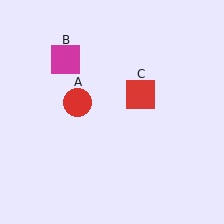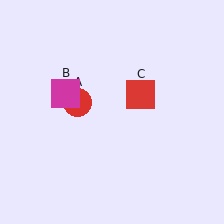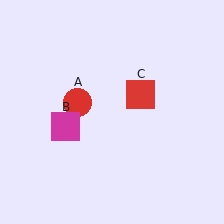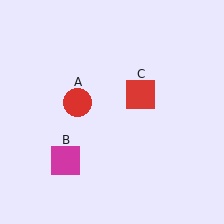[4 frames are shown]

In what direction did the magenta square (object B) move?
The magenta square (object B) moved down.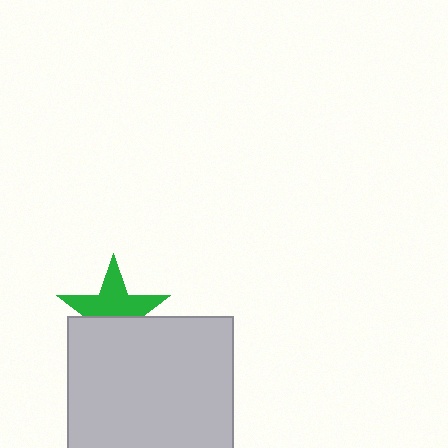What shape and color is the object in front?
The object in front is a light gray square.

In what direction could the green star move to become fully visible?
The green star could move up. That would shift it out from behind the light gray square entirely.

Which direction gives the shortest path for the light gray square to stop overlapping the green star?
Moving down gives the shortest separation.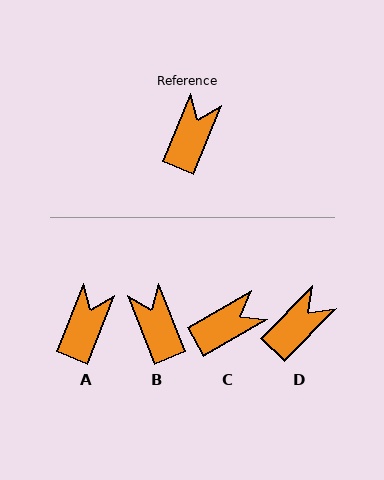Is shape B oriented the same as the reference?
No, it is off by about 43 degrees.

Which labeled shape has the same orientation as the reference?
A.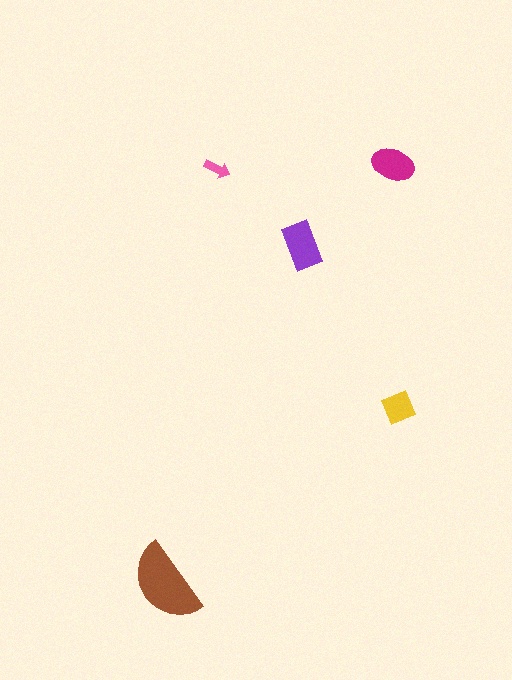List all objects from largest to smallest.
The brown semicircle, the purple rectangle, the magenta ellipse, the yellow square, the pink arrow.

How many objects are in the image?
There are 5 objects in the image.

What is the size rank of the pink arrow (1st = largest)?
5th.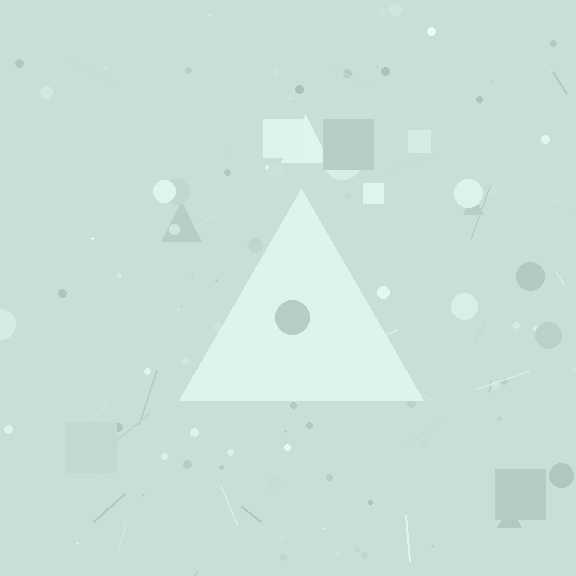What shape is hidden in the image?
A triangle is hidden in the image.